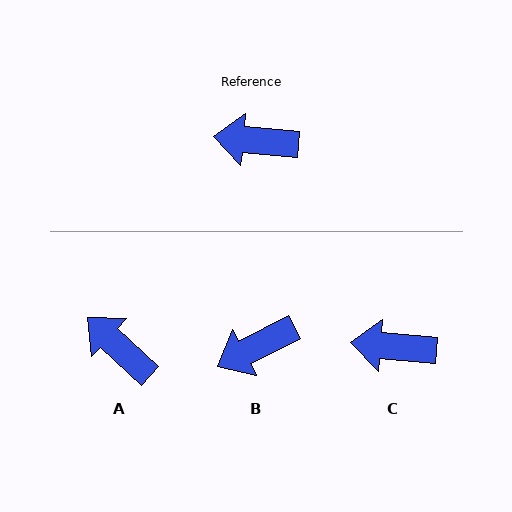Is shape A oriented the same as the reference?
No, it is off by about 38 degrees.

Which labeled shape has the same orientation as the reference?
C.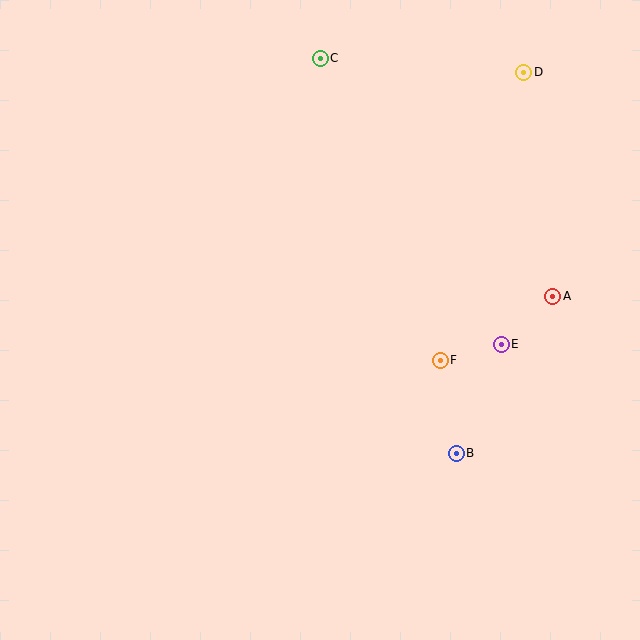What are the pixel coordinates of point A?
Point A is at (553, 296).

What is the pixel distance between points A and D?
The distance between A and D is 226 pixels.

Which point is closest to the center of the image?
Point F at (440, 360) is closest to the center.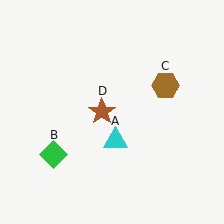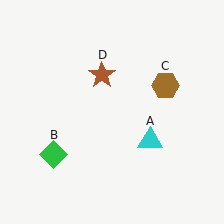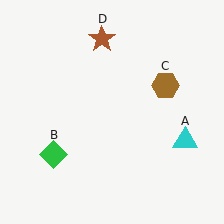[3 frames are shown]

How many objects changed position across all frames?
2 objects changed position: cyan triangle (object A), brown star (object D).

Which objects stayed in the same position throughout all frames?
Green diamond (object B) and brown hexagon (object C) remained stationary.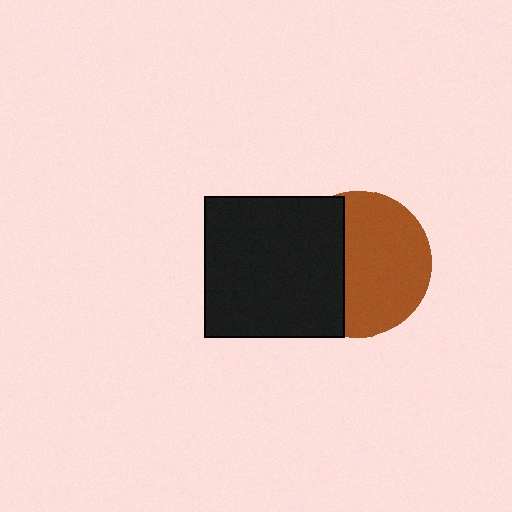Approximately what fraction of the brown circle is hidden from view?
Roughly 39% of the brown circle is hidden behind the black square.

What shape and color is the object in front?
The object in front is a black square.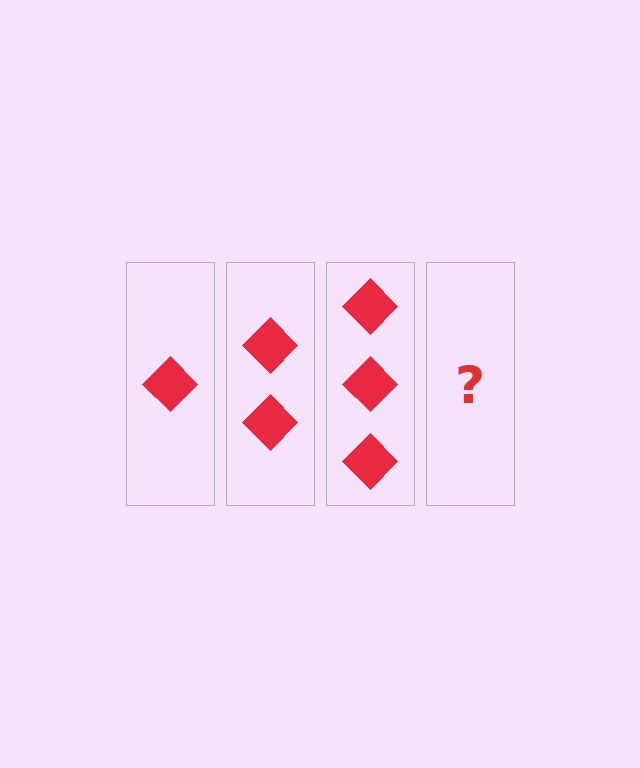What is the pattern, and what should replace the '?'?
The pattern is that each step adds one more diamond. The '?' should be 4 diamonds.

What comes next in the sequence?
The next element should be 4 diamonds.